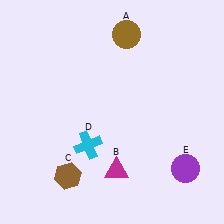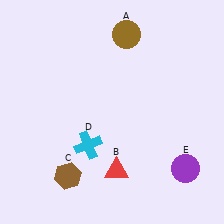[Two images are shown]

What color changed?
The triangle (B) changed from magenta in Image 1 to red in Image 2.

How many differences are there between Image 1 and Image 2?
There is 1 difference between the two images.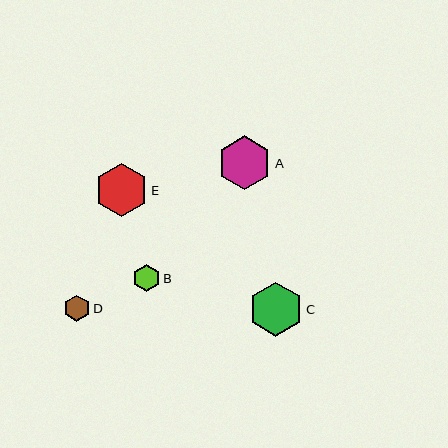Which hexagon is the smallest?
Hexagon D is the smallest with a size of approximately 26 pixels.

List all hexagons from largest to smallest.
From largest to smallest: A, C, E, B, D.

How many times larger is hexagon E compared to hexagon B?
Hexagon E is approximately 2.0 times the size of hexagon B.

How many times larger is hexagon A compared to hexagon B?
Hexagon A is approximately 2.0 times the size of hexagon B.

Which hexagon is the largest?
Hexagon A is the largest with a size of approximately 54 pixels.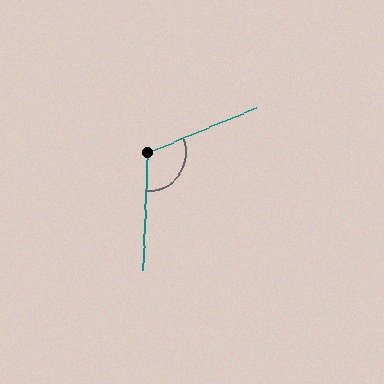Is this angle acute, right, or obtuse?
It is obtuse.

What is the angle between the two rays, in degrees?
Approximately 115 degrees.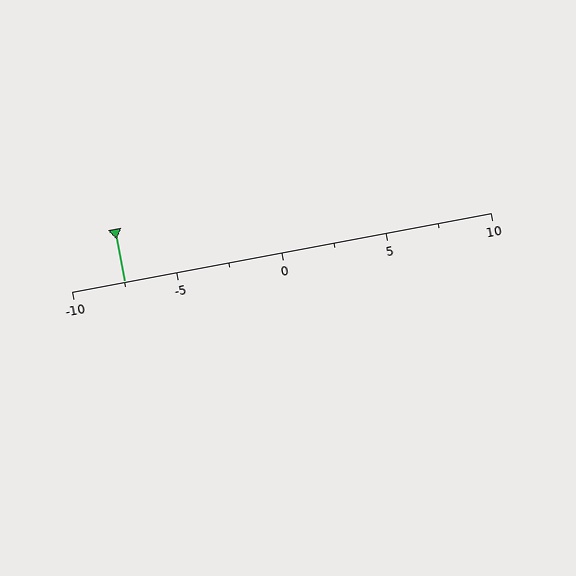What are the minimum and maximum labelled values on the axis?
The axis runs from -10 to 10.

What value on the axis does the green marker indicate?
The marker indicates approximately -7.5.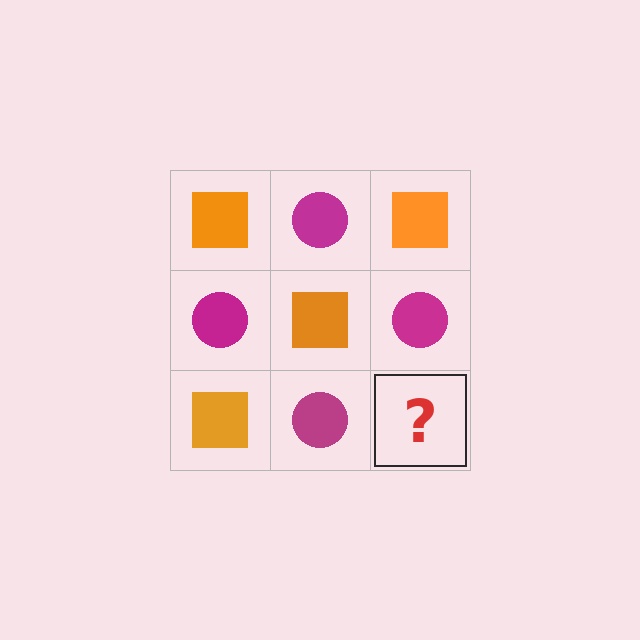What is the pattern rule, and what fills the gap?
The rule is that it alternates orange square and magenta circle in a checkerboard pattern. The gap should be filled with an orange square.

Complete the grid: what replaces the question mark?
The question mark should be replaced with an orange square.